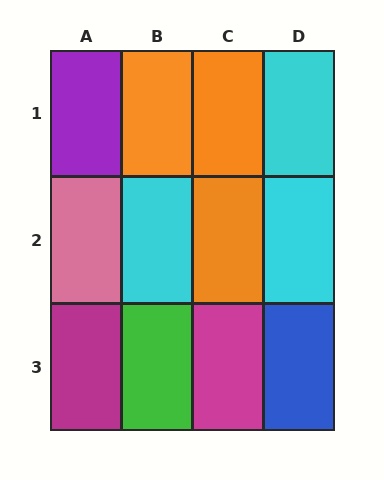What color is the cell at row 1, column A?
Purple.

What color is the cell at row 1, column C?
Orange.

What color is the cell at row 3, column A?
Magenta.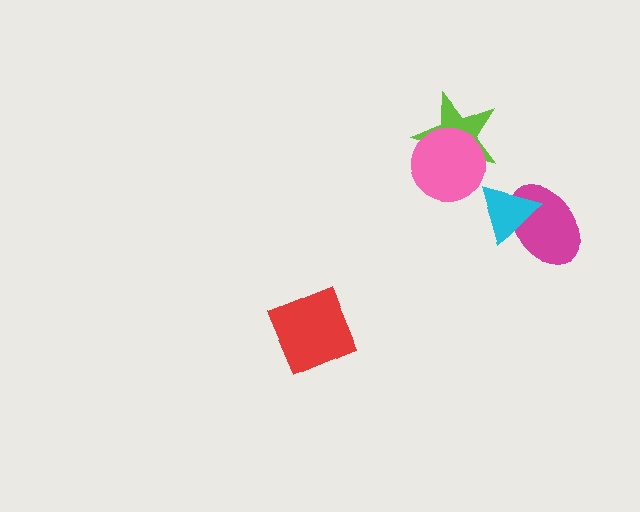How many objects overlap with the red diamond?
0 objects overlap with the red diamond.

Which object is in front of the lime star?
The pink circle is in front of the lime star.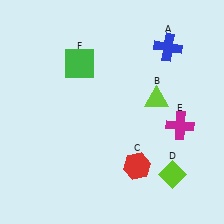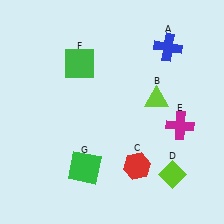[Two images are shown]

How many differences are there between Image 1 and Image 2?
There is 1 difference between the two images.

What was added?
A green square (G) was added in Image 2.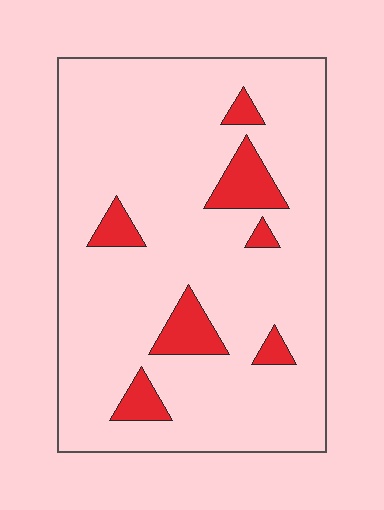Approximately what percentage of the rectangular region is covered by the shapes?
Approximately 10%.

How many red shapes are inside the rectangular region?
7.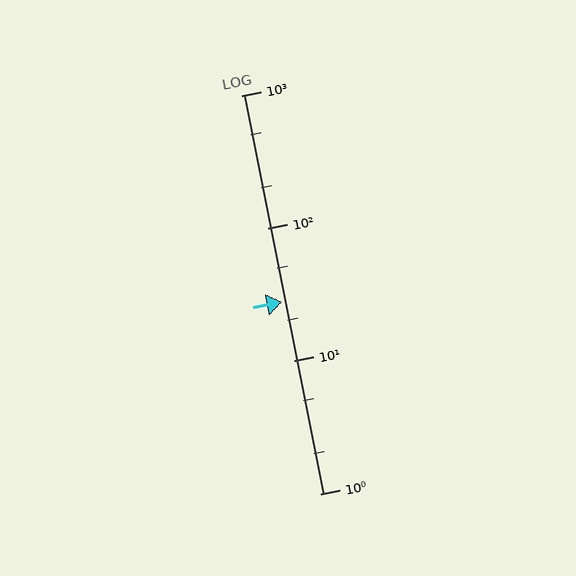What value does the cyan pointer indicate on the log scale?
The pointer indicates approximately 28.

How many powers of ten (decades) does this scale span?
The scale spans 3 decades, from 1 to 1000.